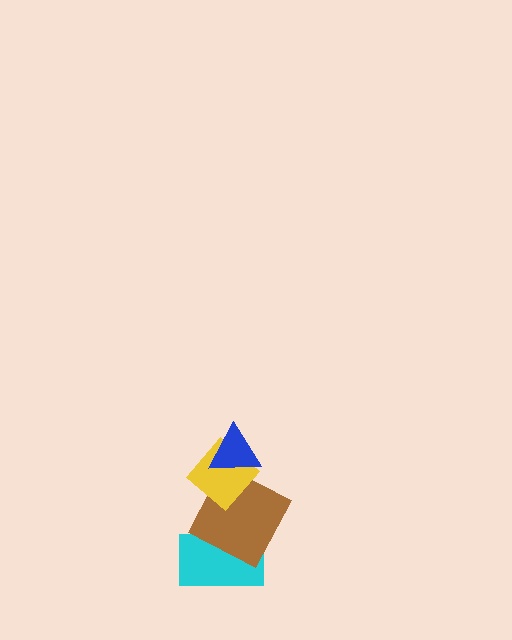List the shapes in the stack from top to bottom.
From top to bottom: the blue triangle, the yellow diamond, the brown square, the cyan rectangle.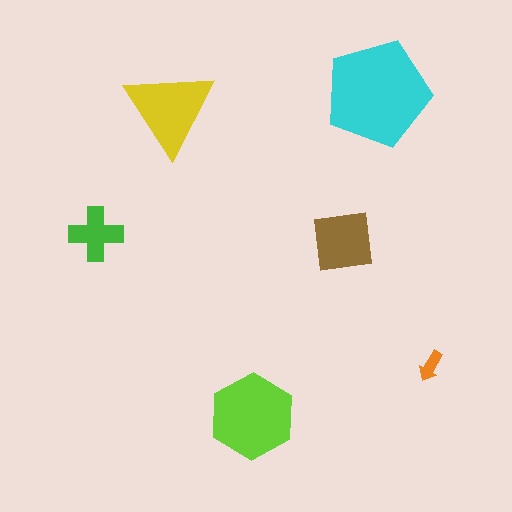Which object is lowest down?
The lime hexagon is bottommost.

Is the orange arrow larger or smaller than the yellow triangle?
Smaller.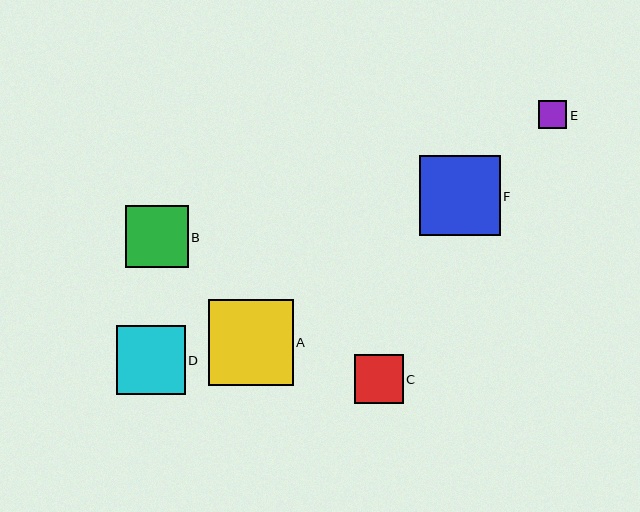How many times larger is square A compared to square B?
Square A is approximately 1.4 times the size of square B.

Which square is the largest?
Square A is the largest with a size of approximately 85 pixels.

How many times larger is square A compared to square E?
Square A is approximately 3.0 times the size of square E.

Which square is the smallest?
Square E is the smallest with a size of approximately 28 pixels.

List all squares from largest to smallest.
From largest to smallest: A, F, D, B, C, E.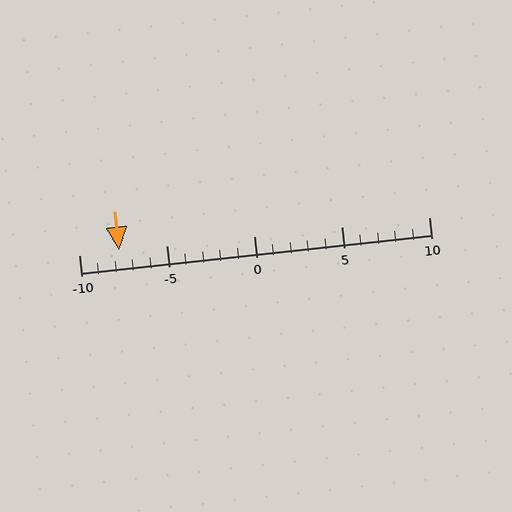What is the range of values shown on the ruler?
The ruler shows values from -10 to 10.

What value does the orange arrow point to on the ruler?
The orange arrow points to approximately -8.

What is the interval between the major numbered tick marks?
The major tick marks are spaced 5 units apart.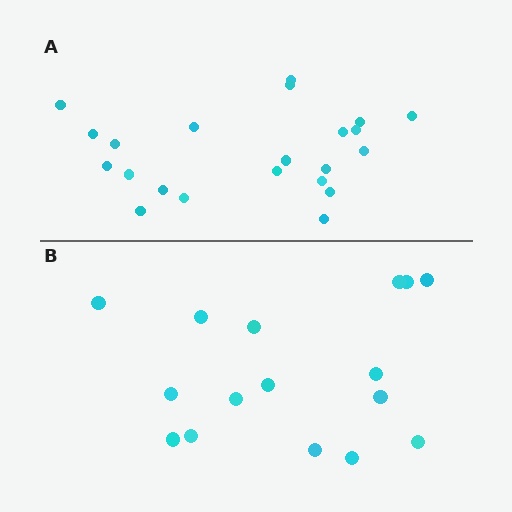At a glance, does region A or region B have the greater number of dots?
Region A (the top region) has more dots.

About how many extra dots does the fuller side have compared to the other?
Region A has about 6 more dots than region B.